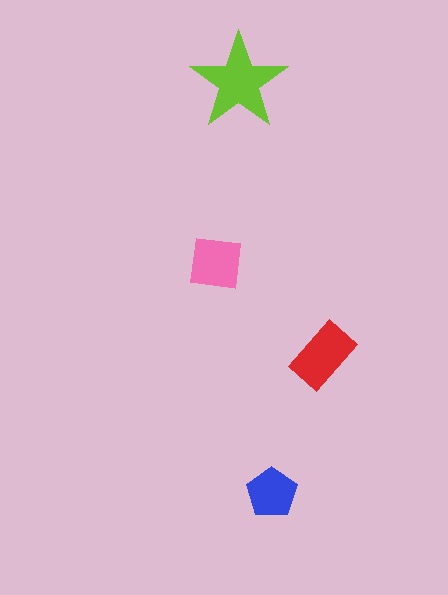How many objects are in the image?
There are 4 objects in the image.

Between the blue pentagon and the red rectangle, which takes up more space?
The red rectangle.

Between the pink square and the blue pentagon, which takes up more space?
The pink square.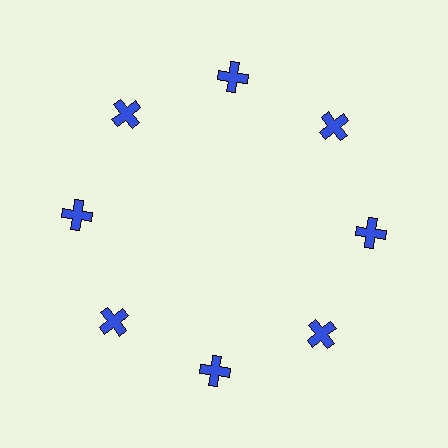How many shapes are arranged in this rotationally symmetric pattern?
There are 8 shapes, arranged in 8 groups of 1.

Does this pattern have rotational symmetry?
Yes, this pattern has 8-fold rotational symmetry. It looks the same after rotating 45 degrees around the center.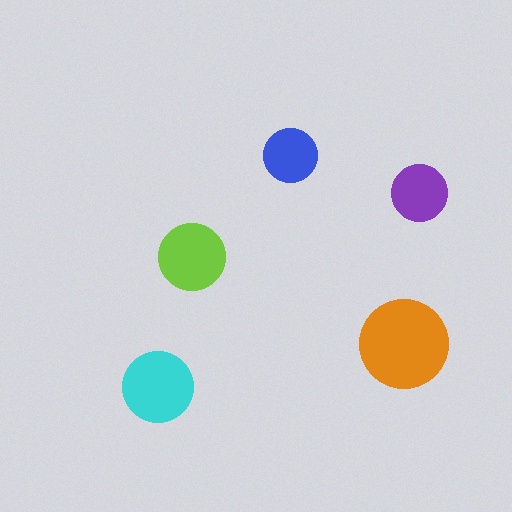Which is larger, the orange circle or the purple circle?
The orange one.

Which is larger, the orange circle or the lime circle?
The orange one.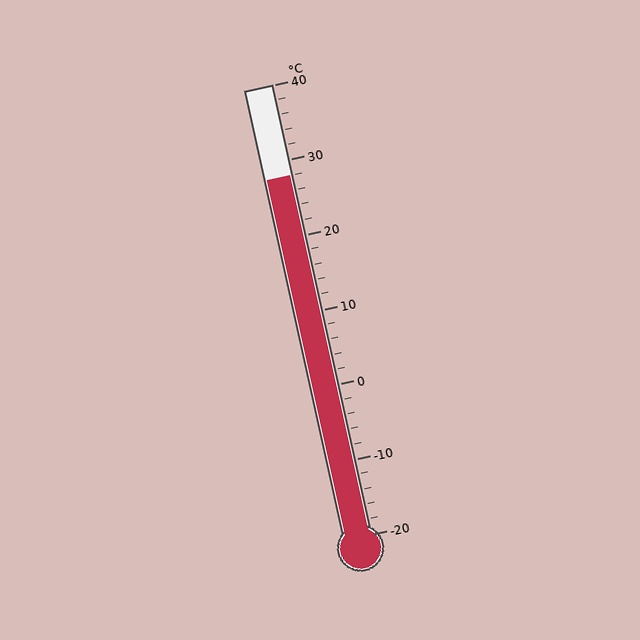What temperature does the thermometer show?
The thermometer shows approximately 28°C.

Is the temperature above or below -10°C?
The temperature is above -10°C.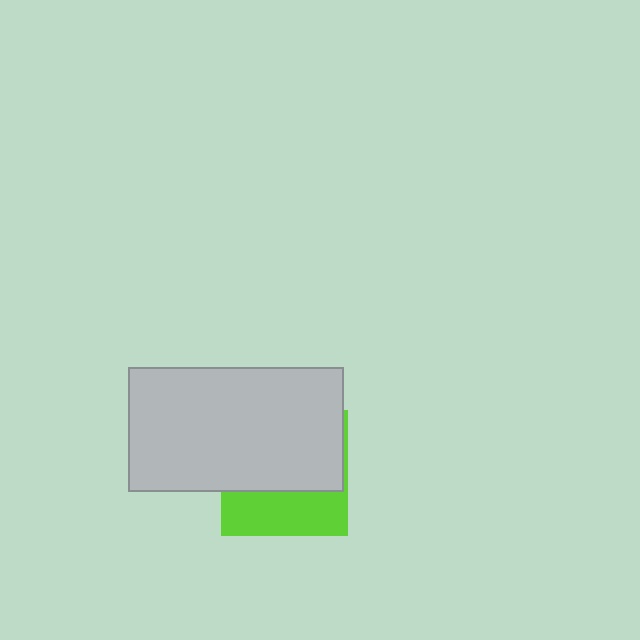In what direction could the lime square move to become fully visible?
The lime square could move down. That would shift it out from behind the light gray rectangle entirely.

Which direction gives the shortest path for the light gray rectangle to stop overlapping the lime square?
Moving up gives the shortest separation.